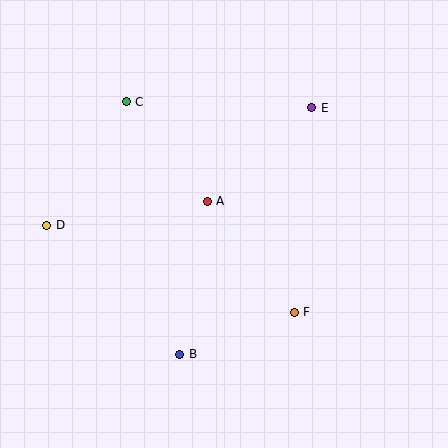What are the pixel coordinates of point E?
Point E is at (312, 108).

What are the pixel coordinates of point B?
Point B is at (180, 354).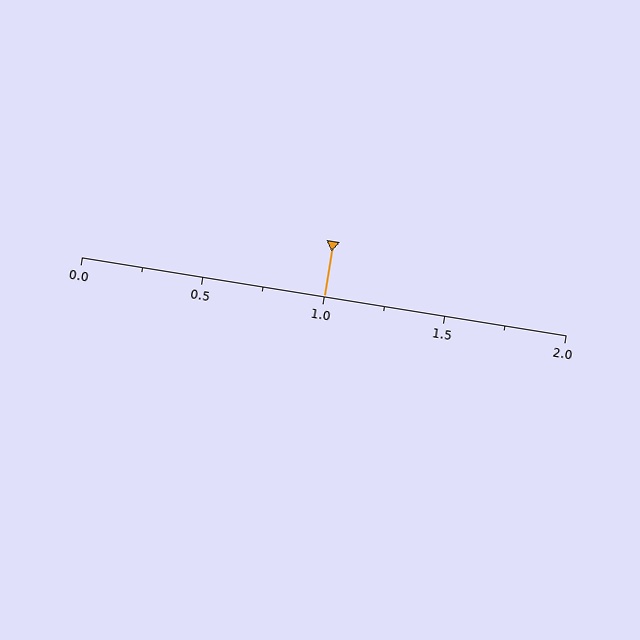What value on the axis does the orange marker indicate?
The marker indicates approximately 1.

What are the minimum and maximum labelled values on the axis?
The axis runs from 0.0 to 2.0.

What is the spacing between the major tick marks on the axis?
The major ticks are spaced 0.5 apart.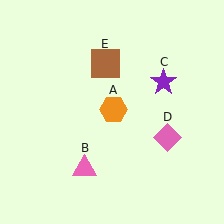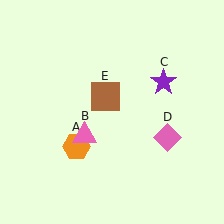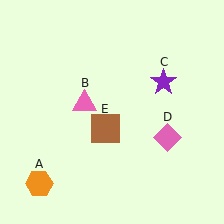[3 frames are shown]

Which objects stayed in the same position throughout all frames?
Purple star (object C) and pink diamond (object D) remained stationary.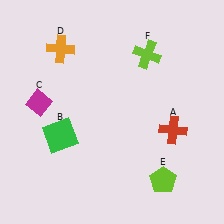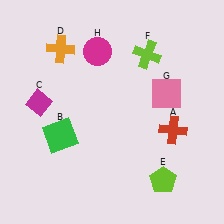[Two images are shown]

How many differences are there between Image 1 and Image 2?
There are 2 differences between the two images.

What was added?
A pink square (G), a magenta circle (H) were added in Image 2.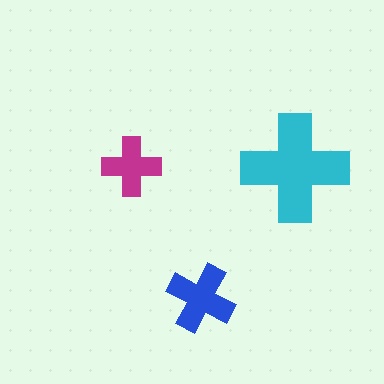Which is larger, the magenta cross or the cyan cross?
The cyan one.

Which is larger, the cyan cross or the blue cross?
The cyan one.